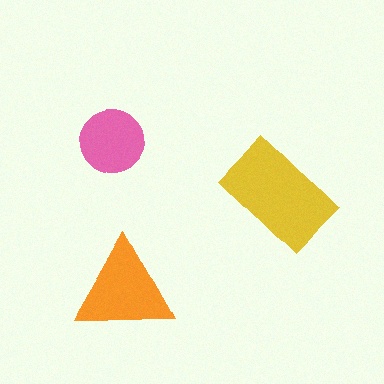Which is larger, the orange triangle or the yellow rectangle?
The yellow rectangle.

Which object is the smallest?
The pink circle.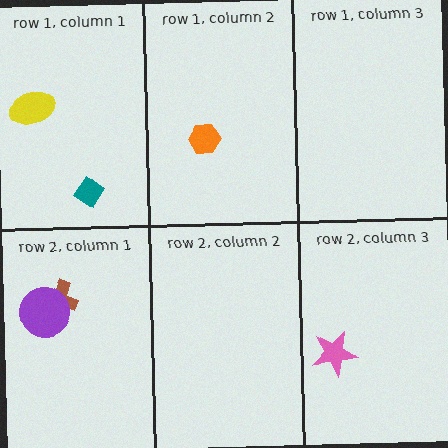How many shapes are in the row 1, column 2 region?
1.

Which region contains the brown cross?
The row 2, column 1 region.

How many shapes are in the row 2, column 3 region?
1.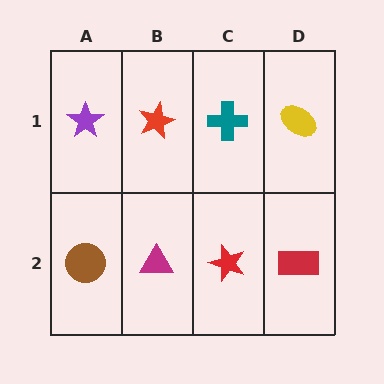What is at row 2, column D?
A red rectangle.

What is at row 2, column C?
A red star.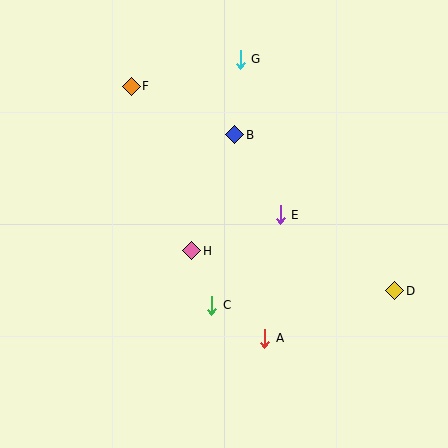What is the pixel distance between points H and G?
The distance between H and G is 198 pixels.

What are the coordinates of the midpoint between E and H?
The midpoint between E and H is at (236, 233).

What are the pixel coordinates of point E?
Point E is at (280, 215).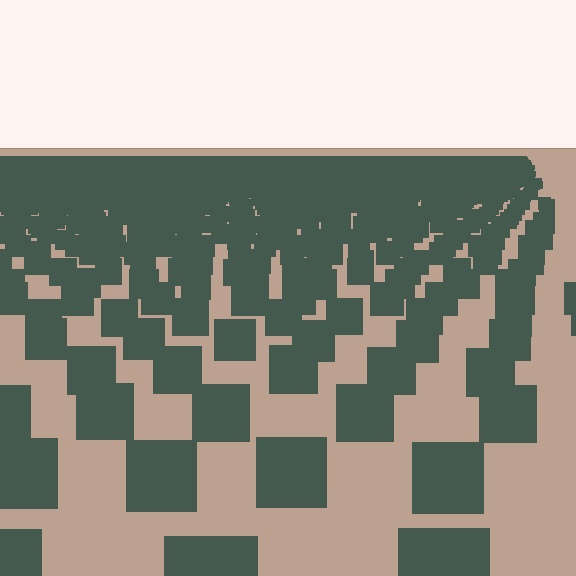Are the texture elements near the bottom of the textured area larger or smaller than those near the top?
Larger. Near the bottom, elements are closer to the viewer and appear at a bigger on-screen size.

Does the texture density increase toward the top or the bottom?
Density increases toward the top.